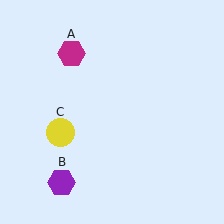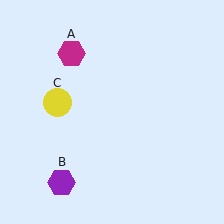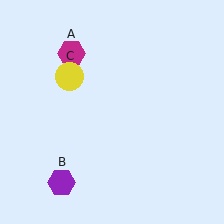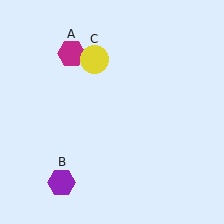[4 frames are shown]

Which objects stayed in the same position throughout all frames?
Magenta hexagon (object A) and purple hexagon (object B) remained stationary.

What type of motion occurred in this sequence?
The yellow circle (object C) rotated clockwise around the center of the scene.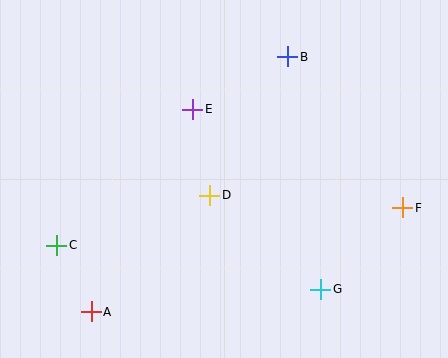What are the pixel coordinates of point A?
Point A is at (91, 312).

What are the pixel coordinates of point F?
Point F is at (403, 208).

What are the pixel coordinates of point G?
Point G is at (321, 289).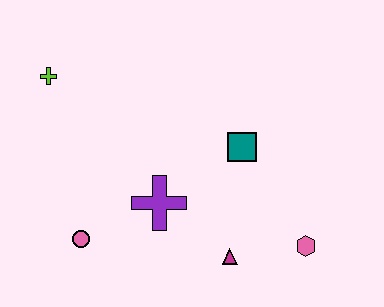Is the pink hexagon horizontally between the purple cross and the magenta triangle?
No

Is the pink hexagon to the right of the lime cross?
Yes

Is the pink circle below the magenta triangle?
No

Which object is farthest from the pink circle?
The pink hexagon is farthest from the pink circle.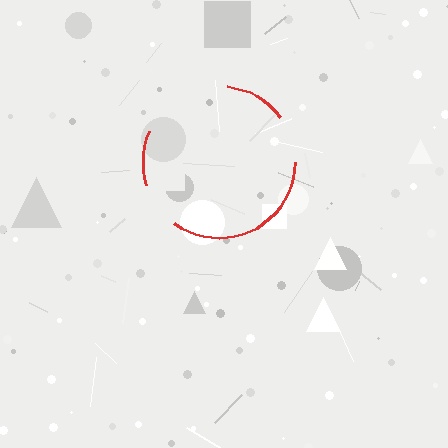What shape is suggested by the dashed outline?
The dashed outline suggests a circle.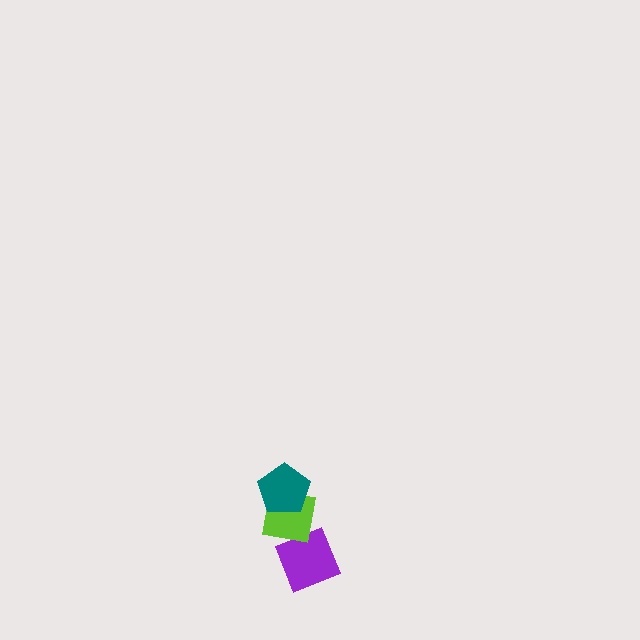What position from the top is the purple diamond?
The purple diamond is 3rd from the top.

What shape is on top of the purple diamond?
The lime square is on top of the purple diamond.